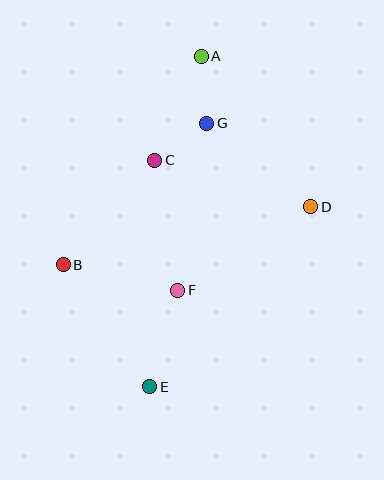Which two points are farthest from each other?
Points A and E are farthest from each other.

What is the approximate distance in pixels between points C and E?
The distance between C and E is approximately 227 pixels.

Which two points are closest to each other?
Points C and G are closest to each other.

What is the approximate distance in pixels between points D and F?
The distance between D and F is approximately 157 pixels.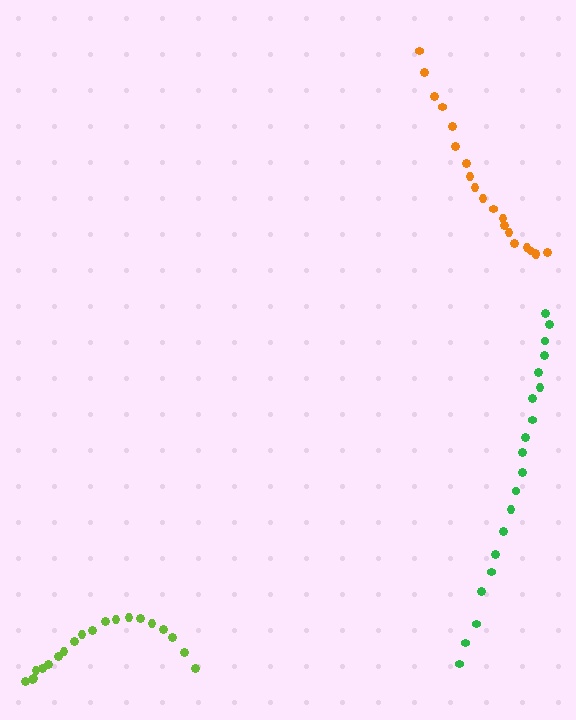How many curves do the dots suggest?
There are 3 distinct paths.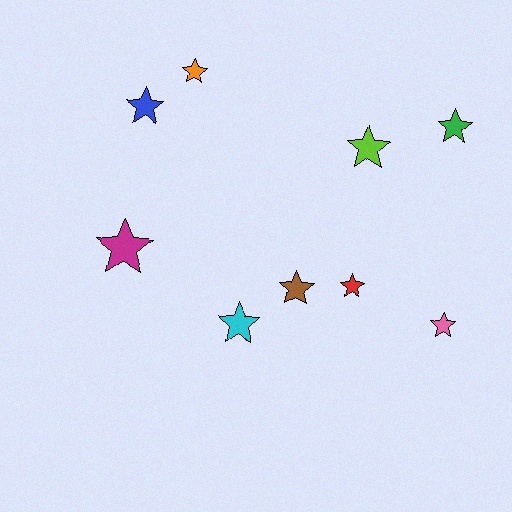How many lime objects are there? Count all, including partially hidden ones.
There is 1 lime object.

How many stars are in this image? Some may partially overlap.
There are 9 stars.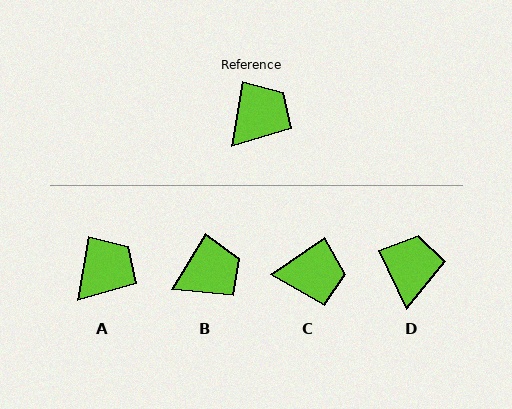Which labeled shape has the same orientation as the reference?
A.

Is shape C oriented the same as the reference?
No, it is off by about 46 degrees.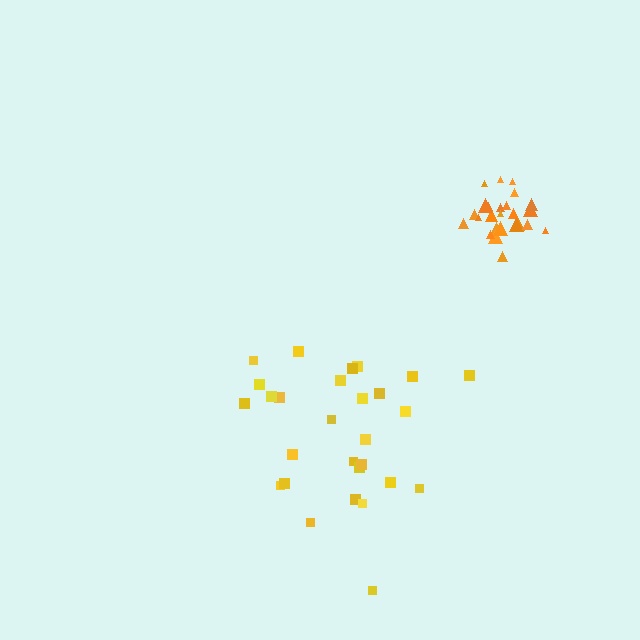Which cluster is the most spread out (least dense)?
Yellow.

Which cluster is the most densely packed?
Orange.